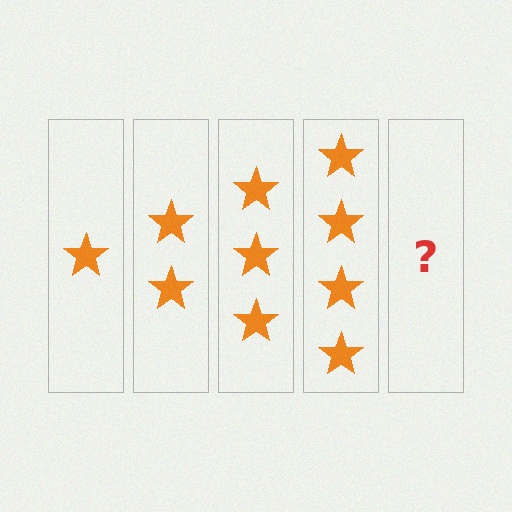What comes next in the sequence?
The next element should be 5 stars.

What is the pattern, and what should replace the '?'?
The pattern is that each step adds one more star. The '?' should be 5 stars.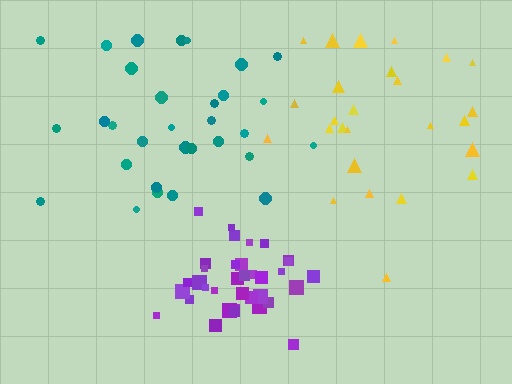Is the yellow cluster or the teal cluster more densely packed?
Yellow.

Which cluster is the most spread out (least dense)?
Teal.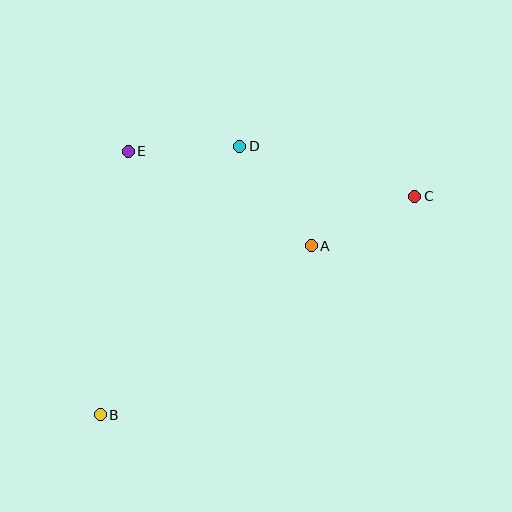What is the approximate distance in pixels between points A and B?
The distance between A and B is approximately 270 pixels.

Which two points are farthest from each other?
Points B and C are farthest from each other.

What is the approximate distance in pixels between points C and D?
The distance between C and D is approximately 182 pixels.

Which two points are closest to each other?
Points D and E are closest to each other.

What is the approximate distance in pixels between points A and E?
The distance between A and E is approximately 206 pixels.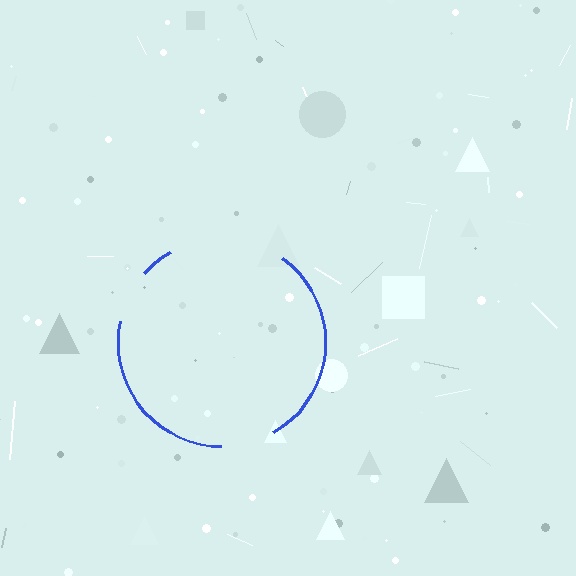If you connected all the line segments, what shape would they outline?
They would outline a circle.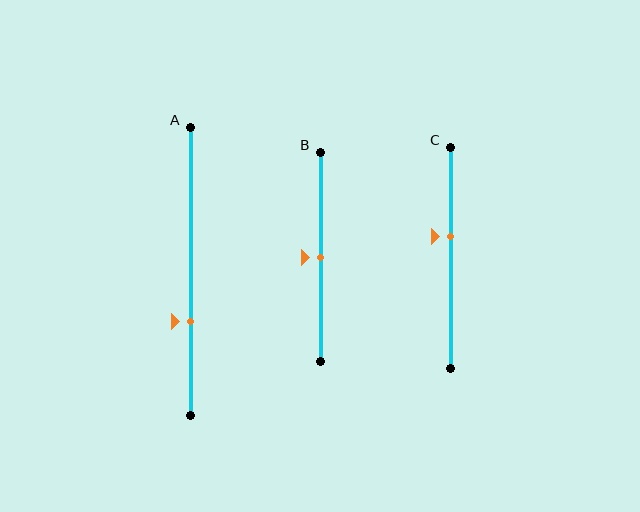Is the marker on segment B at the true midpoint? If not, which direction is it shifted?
Yes, the marker on segment B is at the true midpoint.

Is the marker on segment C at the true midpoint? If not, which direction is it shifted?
No, the marker on segment C is shifted upward by about 10% of the segment length.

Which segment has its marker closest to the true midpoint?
Segment B has its marker closest to the true midpoint.